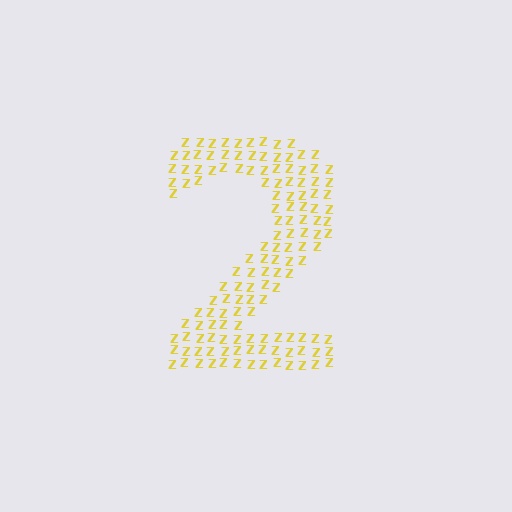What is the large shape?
The large shape is the digit 2.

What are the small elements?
The small elements are letter Z's.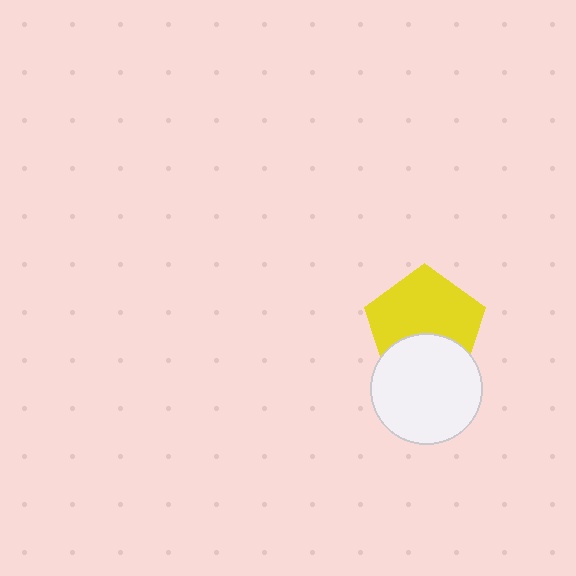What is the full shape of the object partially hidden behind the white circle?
The partially hidden object is a yellow pentagon.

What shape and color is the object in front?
The object in front is a white circle.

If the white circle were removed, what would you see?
You would see the complete yellow pentagon.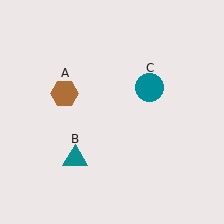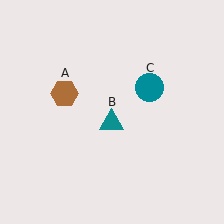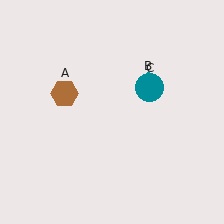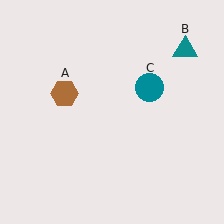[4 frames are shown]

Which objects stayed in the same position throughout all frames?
Brown hexagon (object A) and teal circle (object C) remained stationary.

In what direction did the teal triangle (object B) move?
The teal triangle (object B) moved up and to the right.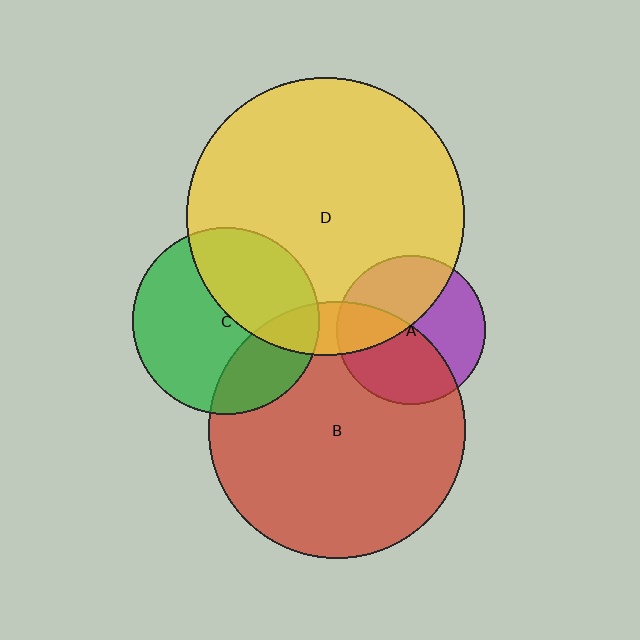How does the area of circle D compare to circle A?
Approximately 3.5 times.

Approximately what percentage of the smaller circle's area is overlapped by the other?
Approximately 40%.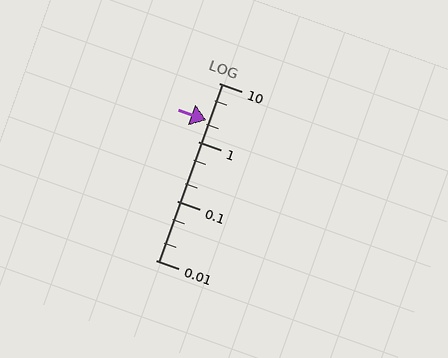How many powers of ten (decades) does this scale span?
The scale spans 3 decades, from 0.01 to 10.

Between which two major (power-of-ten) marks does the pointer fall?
The pointer is between 1 and 10.